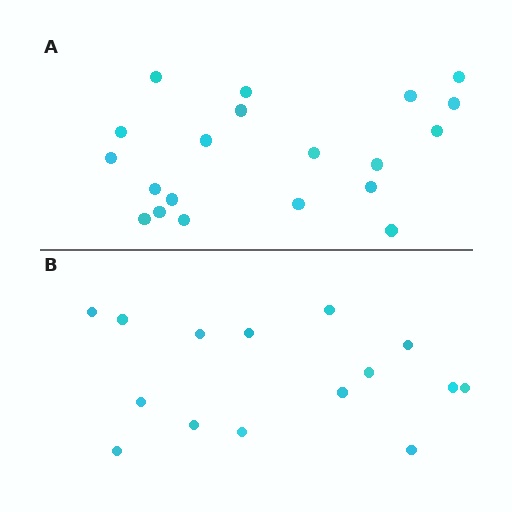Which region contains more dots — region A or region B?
Region A (the top region) has more dots.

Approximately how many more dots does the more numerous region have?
Region A has about 5 more dots than region B.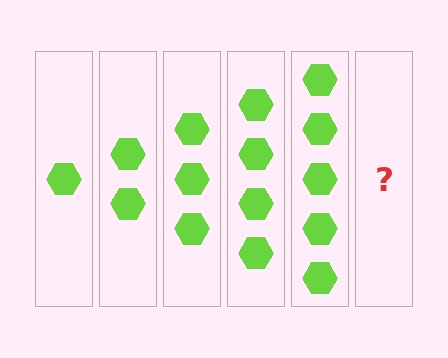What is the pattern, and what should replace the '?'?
The pattern is that each step adds one more hexagon. The '?' should be 6 hexagons.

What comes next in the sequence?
The next element should be 6 hexagons.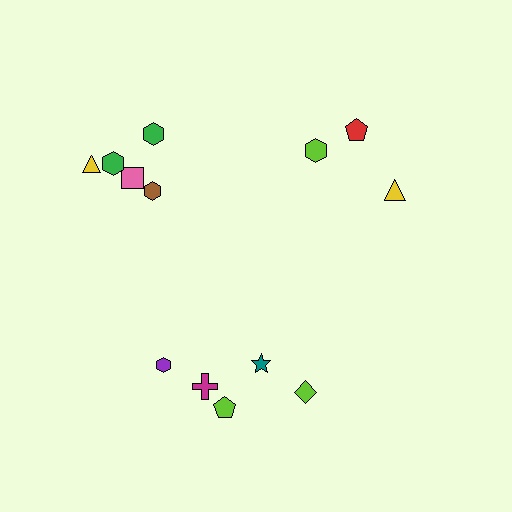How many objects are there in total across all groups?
There are 13 objects.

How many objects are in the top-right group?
There are 3 objects.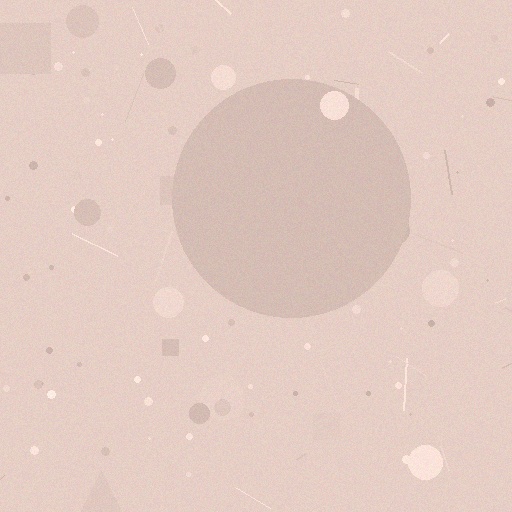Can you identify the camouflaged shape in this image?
The camouflaged shape is a circle.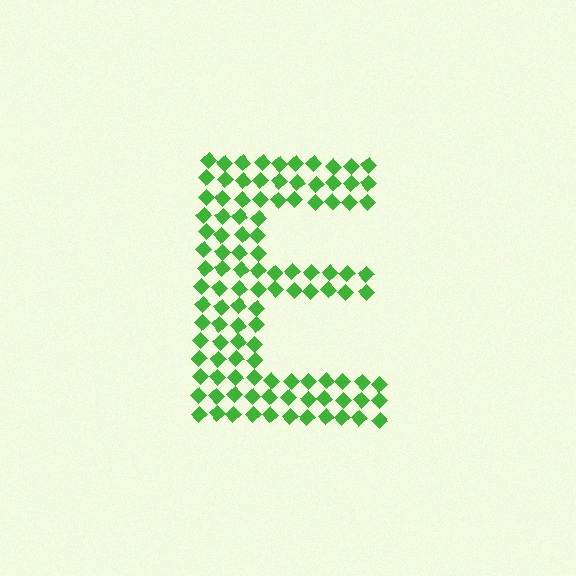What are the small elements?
The small elements are diamonds.